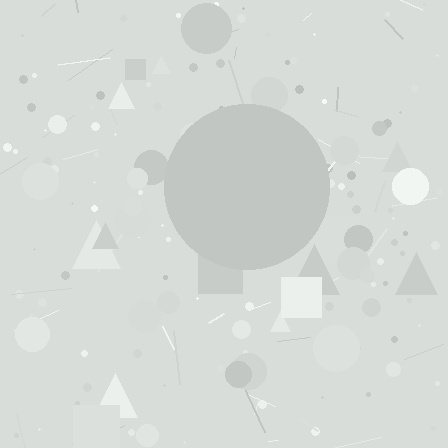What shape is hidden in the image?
A circle is hidden in the image.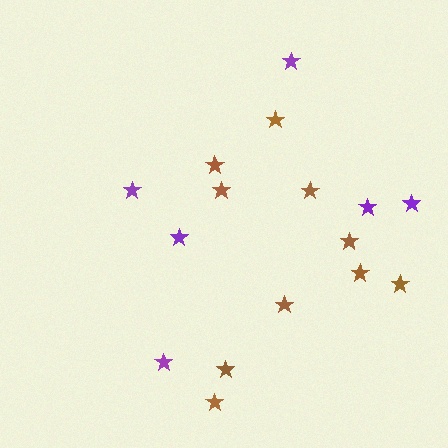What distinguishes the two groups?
There are 2 groups: one group of brown stars (10) and one group of purple stars (6).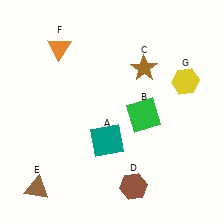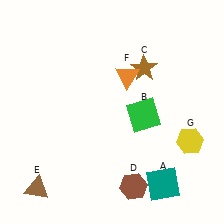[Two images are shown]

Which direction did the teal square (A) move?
The teal square (A) moved right.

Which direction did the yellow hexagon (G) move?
The yellow hexagon (G) moved down.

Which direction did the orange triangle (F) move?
The orange triangle (F) moved right.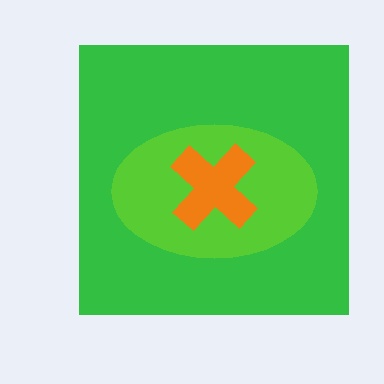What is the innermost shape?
The orange cross.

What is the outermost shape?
The green square.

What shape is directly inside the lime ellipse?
The orange cross.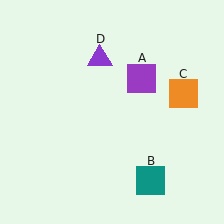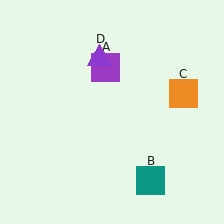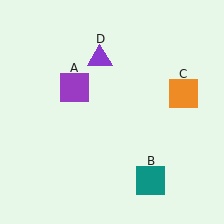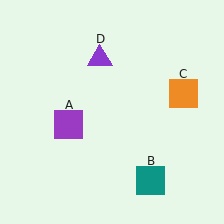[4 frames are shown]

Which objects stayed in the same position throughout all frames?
Teal square (object B) and orange square (object C) and purple triangle (object D) remained stationary.